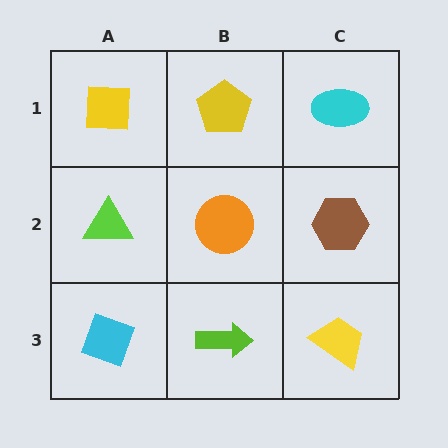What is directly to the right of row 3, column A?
A lime arrow.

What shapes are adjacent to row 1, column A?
A lime triangle (row 2, column A), a yellow pentagon (row 1, column B).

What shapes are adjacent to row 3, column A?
A lime triangle (row 2, column A), a lime arrow (row 3, column B).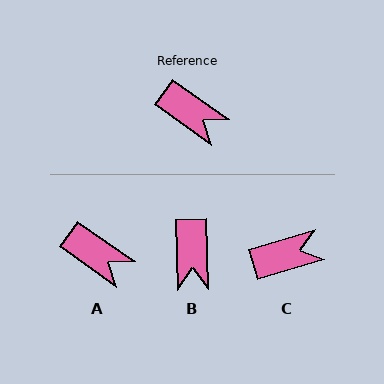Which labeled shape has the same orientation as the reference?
A.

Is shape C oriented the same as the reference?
No, it is off by about 52 degrees.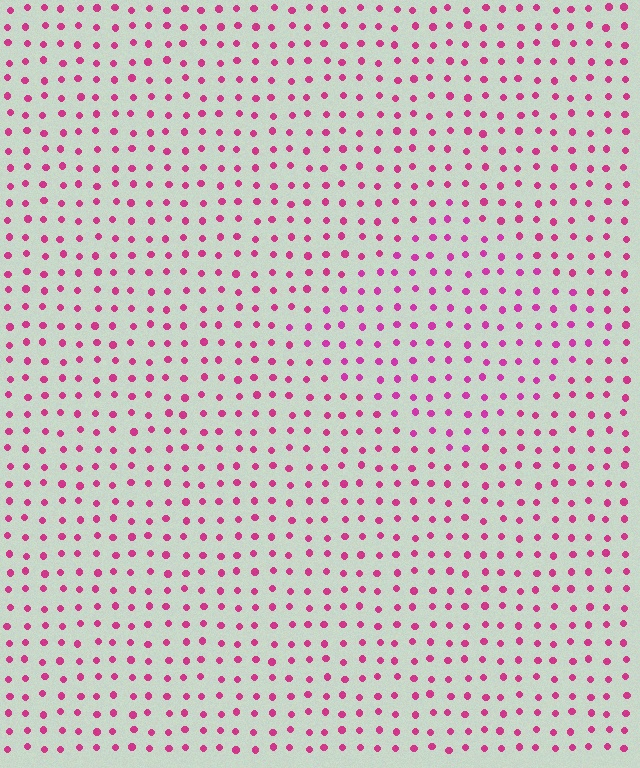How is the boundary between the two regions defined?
The boundary is defined purely by a slight shift in hue (about 13 degrees). Spacing, size, and orientation are identical on both sides.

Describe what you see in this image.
The image is filled with small magenta elements in a uniform arrangement. A diamond-shaped region is visible where the elements are tinted to a slightly different hue, forming a subtle color boundary.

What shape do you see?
I see a diamond.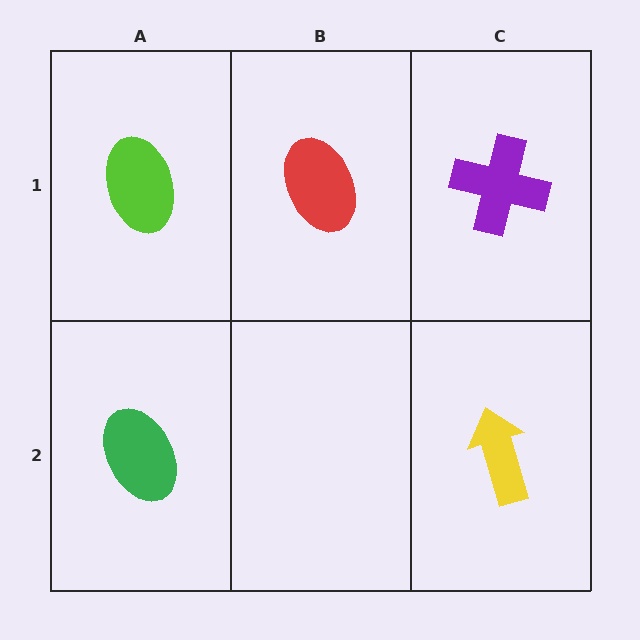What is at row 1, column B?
A red ellipse.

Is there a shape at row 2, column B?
No, that cell is empty.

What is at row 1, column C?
A purple cross.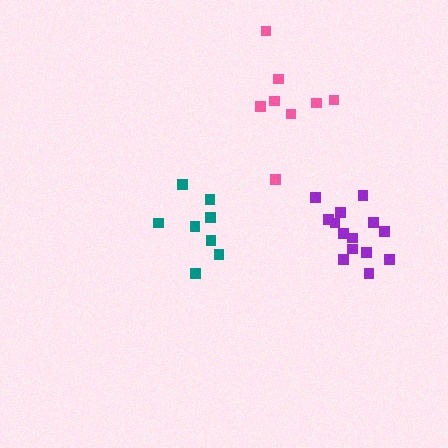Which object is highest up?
The pink cluster is topmost.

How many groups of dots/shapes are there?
There are 3 groups.